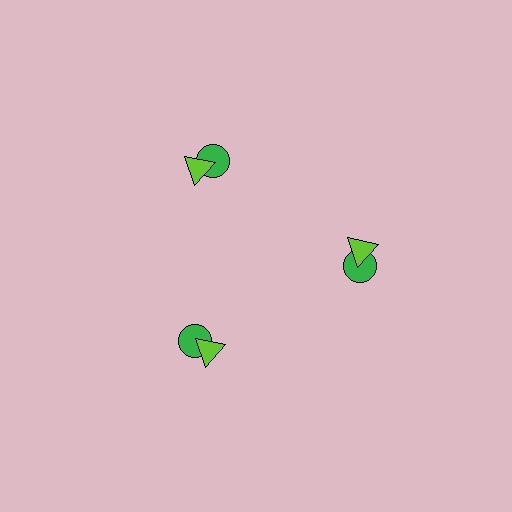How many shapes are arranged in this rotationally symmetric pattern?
There are 6 shapes, arranged in 3 groups of 2.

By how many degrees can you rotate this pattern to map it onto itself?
The pattern maps onto itself every 120 degrees of rotation.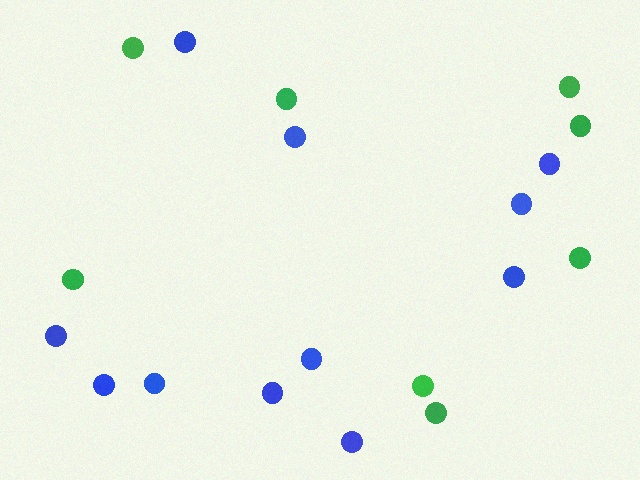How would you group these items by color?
There are 2 groups: one group of green circles (8) and one group of blue circles (11).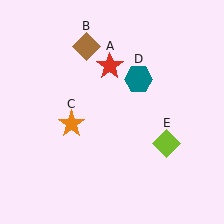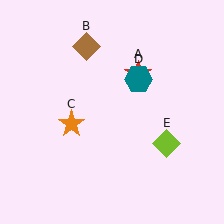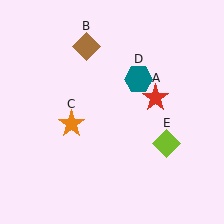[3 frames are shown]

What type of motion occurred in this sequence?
The red star (object A) rotated clockwise around the center of the scene.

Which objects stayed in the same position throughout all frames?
Brown diamond (object B) and orange star (object C) and teal hexagon (object D) and lime diamond (object E) remained stationary.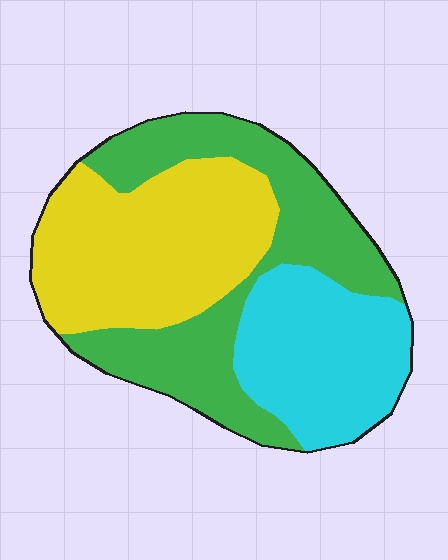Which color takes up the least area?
Cyan, at roughly 25%.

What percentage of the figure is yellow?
Yellow takes up about three eighths (3/8) of the figure.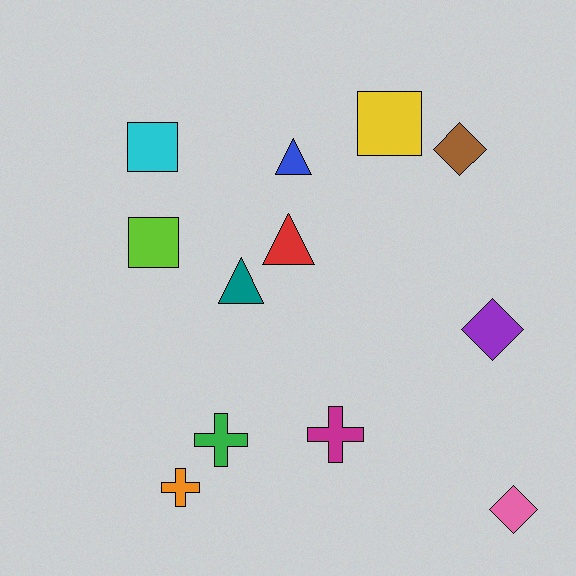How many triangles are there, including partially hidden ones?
There are 3 triangles.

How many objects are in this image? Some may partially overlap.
There are 12 objects.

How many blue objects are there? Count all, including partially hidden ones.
There is 1 blue object.